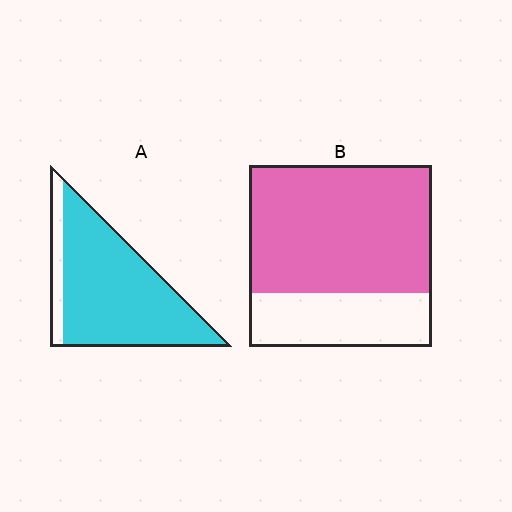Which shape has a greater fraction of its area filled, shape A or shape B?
Shape A.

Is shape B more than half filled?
Yes.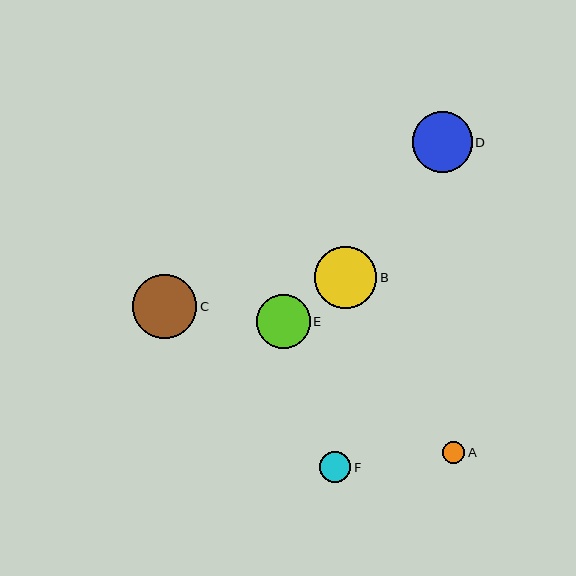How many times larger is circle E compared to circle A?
Circle E is approximately 2.4 times the size of circle A.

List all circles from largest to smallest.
From largest to smallest: C, B, D, E, F, A.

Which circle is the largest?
Circle C is the largest with a size of approximately 64 pixels.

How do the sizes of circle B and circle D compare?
Circle B and circle D are approximately the same size.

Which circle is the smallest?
Circle A is the smallest with a size of approximately 22 pixels.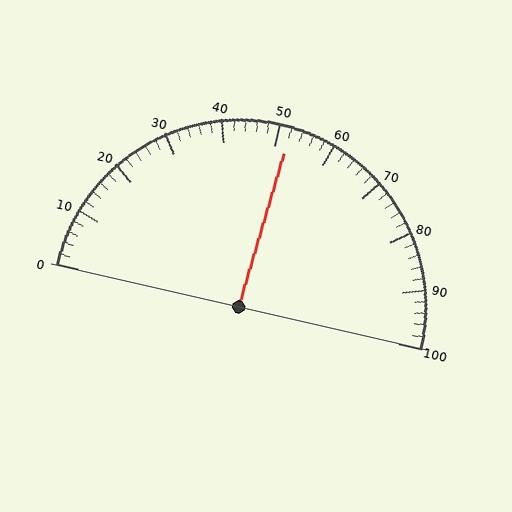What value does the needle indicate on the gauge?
The needle indicates approximately 52.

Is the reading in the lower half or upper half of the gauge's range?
The reading is in the upper half of the range (0 to 100).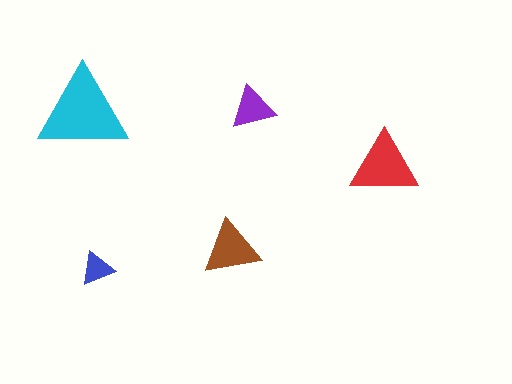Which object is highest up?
The purple triangle is topmost.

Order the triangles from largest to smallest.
the cyan one, the red one, the brown one, the purple one, the blue one.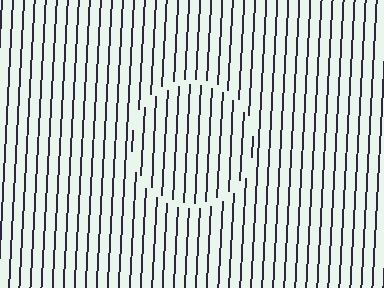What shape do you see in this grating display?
An illusory circle. The interior of the shape contains the same grating, shifted by half a period — the contour is defined by the phase discontinuity where line-ends from the inner and outer gratings abut.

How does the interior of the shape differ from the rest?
The interior of the shape contains the same grating, shifted by half a period — the contour is defined by the phase discontinuity where line-ends from the inner and outer gratings abut.